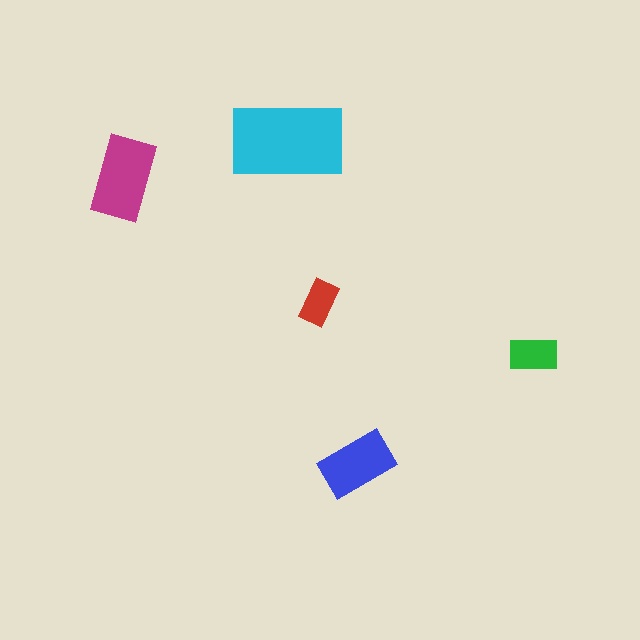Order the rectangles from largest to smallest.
the cyan one, the magenta one, the blue one, the green one, the red one.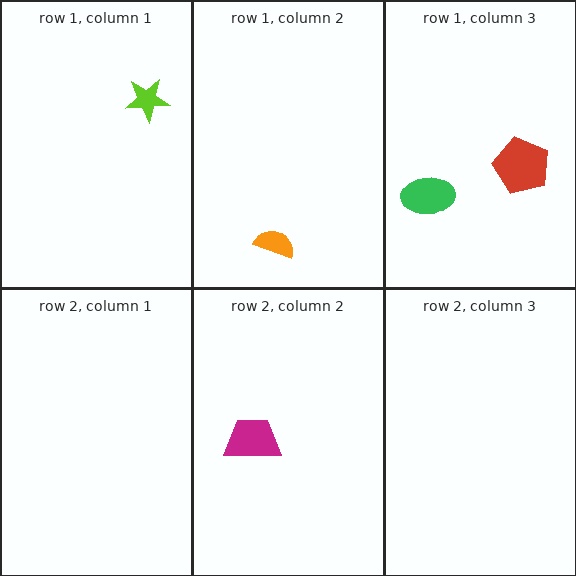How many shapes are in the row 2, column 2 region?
1.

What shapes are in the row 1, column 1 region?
The lime star.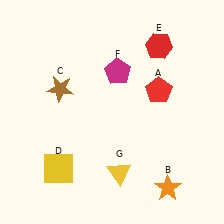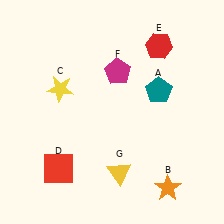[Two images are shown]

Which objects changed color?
A changed from red to teal. C changed from brown to yellow. D changed from yellow to red.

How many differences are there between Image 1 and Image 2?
There are 3 differences between the two images.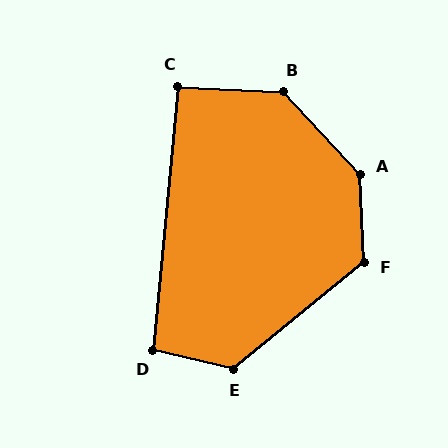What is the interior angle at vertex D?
Approximately 97 degrees (obtuse).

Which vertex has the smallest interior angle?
C, at approximately 93 degrees.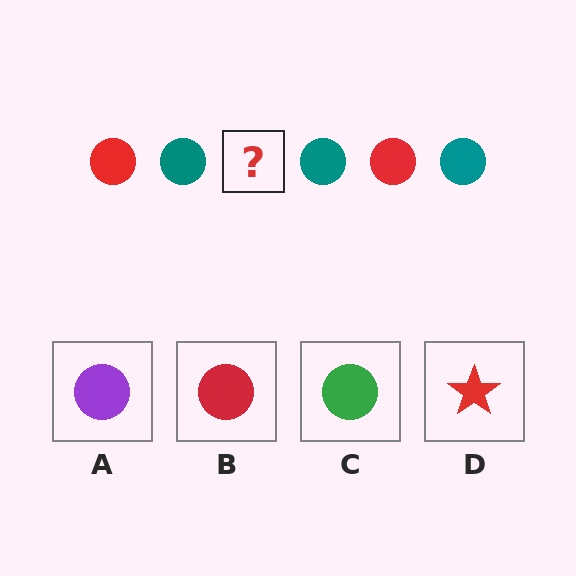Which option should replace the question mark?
Option B.